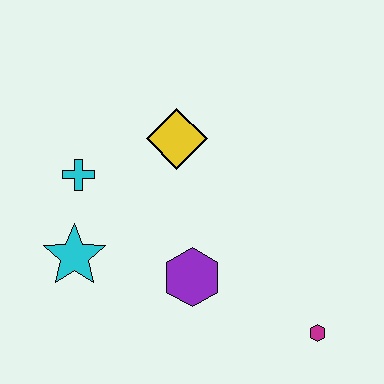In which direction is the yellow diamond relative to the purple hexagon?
The yellow diamond is above the purple hexagon.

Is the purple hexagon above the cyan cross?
No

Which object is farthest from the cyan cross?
The magenta hexagon is farthest from the cyan cross.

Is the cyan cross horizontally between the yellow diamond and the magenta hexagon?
No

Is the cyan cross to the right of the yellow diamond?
No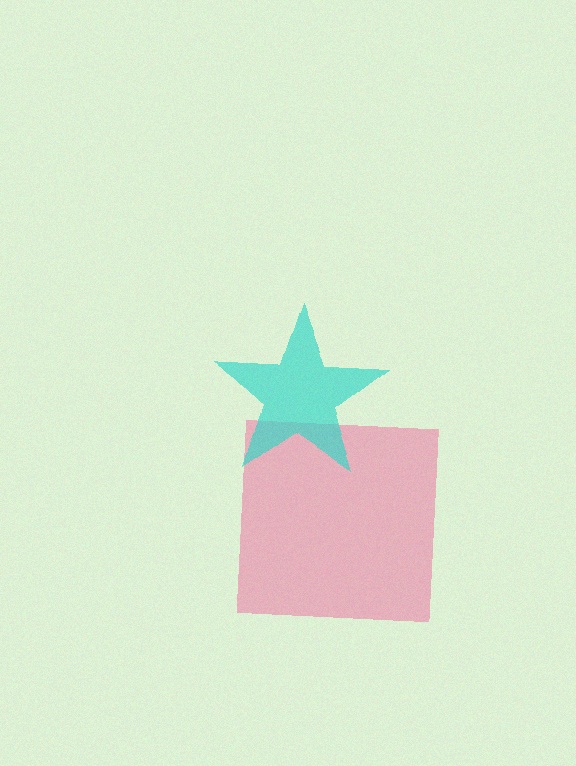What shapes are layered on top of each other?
The layered shapes are: a pink square, a cyan star.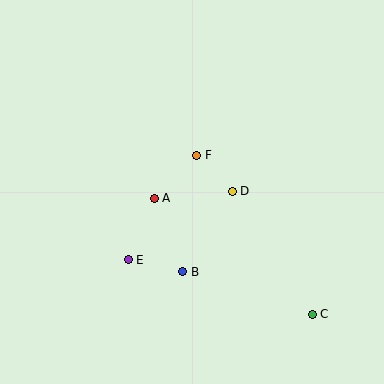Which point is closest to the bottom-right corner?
Point C is closest to the bottom-right corner.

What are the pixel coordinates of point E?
Point E is at (128, 260).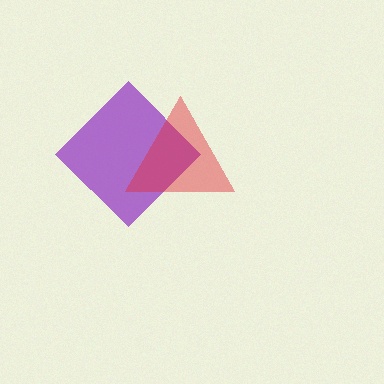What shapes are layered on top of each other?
The layered shapes are: a purple diamond, a red triangle.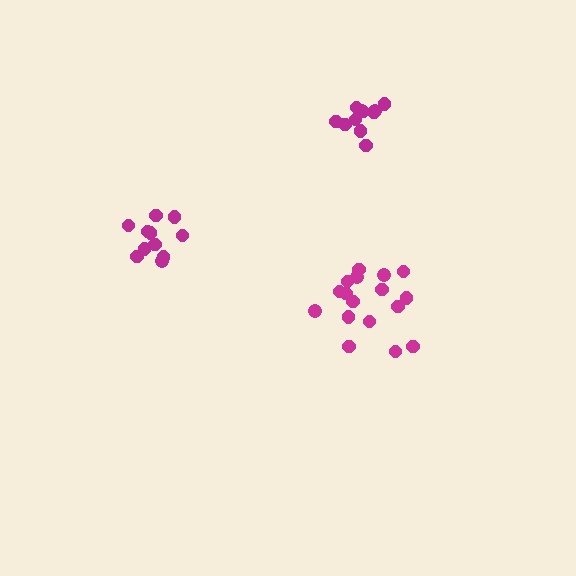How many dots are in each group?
Group 1: 11 dots, Group 2: 17 dots, Group 3: 11 dots (39 total).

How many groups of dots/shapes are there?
There are 3 groups.